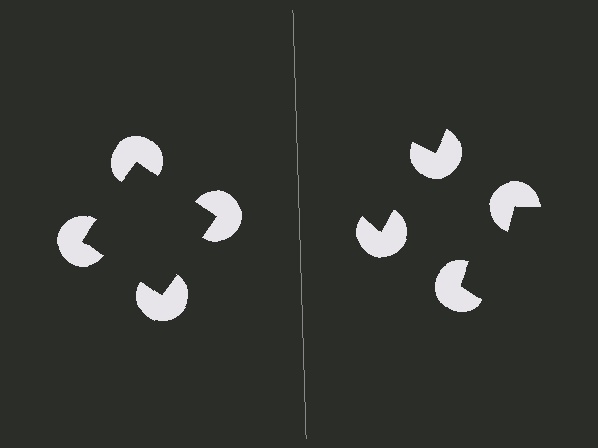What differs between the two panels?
The pac-man discs are positioned identically on both sides; only the wedge orientations differ. On the left they align to a square; on the right they are misaligned.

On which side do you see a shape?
An illusory square appears on the left side. On the right side the wedge cuts are rotated, so no coherent shape forms.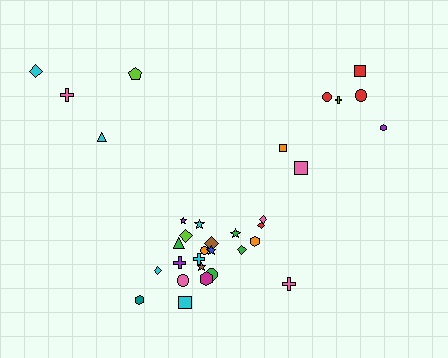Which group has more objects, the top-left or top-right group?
The top-right group.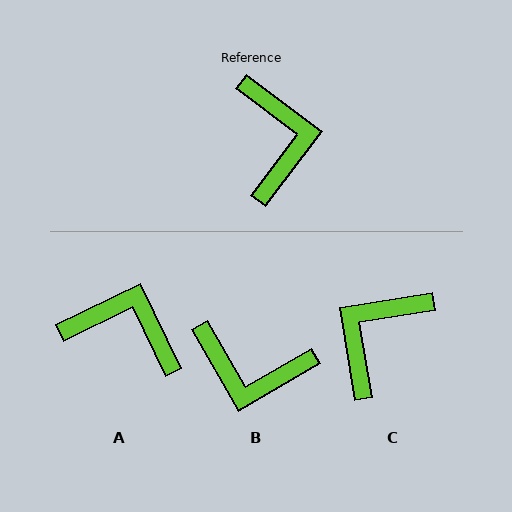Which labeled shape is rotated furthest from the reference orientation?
C, about 136 degrees away.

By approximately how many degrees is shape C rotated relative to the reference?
Approximately 136 degrees counter-clockwise.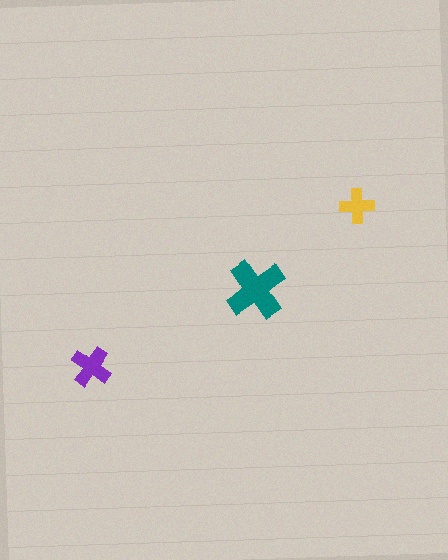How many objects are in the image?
There are 3 objects in the image.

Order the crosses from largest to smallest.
the teal one, the purple one, the yellow one.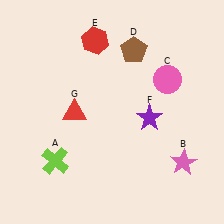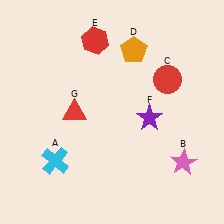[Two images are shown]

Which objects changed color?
A changed from lime to cyan. C changed from pink to red. D changed from brown to orange.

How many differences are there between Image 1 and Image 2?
There are 3 differences between the two images.